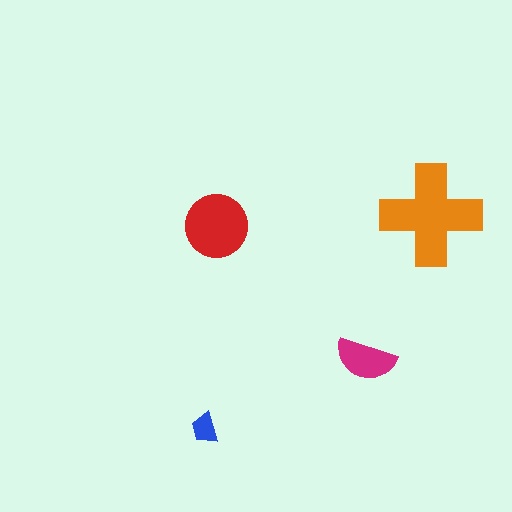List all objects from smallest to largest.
The blue trapezoid, the magenta semicircle, the red circle, the orange cross.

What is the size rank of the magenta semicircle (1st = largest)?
3rd.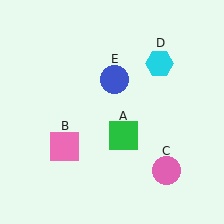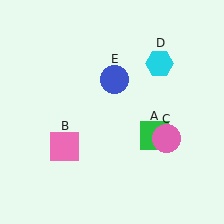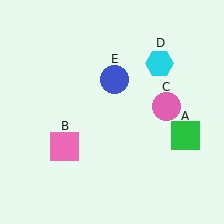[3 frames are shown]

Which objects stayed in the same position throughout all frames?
Pink square (object B) and cyan hexagon (object D) and blue circle (object E) remained stationary.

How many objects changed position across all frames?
2 objects changed position: green square (object A), pink circle (object C).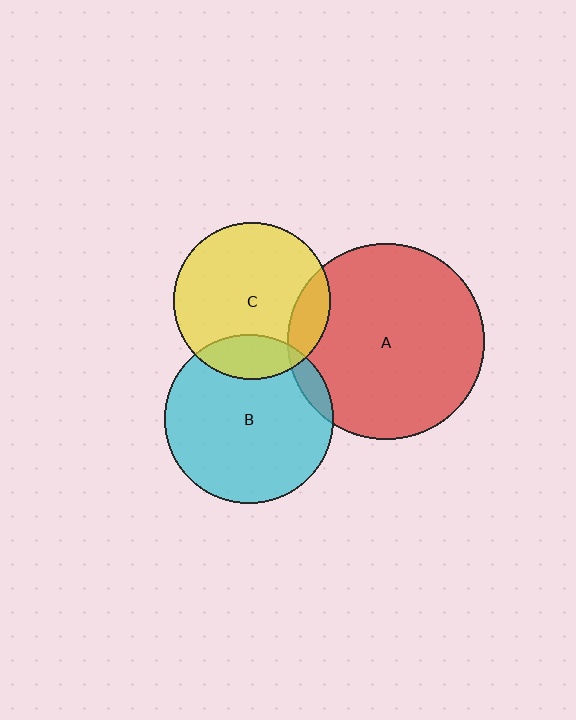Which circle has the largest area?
Circle A (red).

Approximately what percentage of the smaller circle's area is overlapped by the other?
Approximately 5%.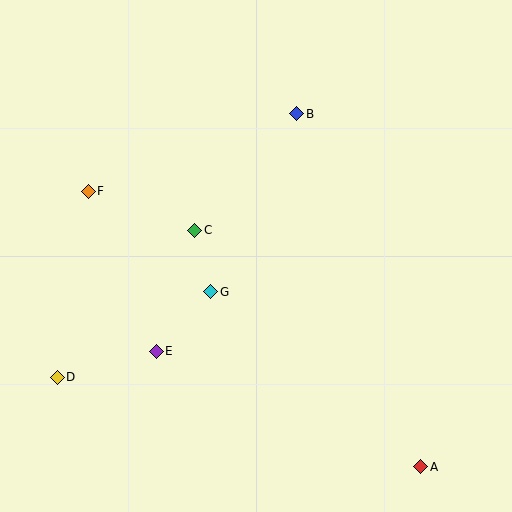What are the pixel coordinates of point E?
Point E is at (156, 351).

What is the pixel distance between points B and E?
The distance between B and E is 276 pixels.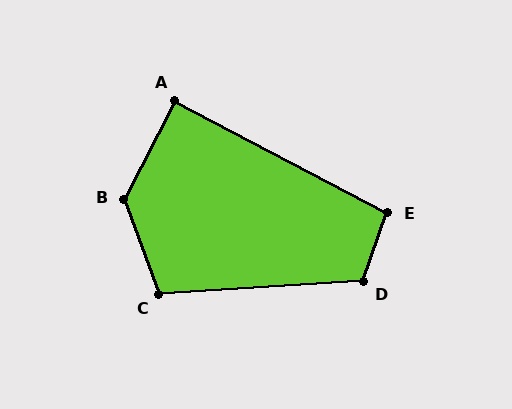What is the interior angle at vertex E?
Approximately 98 degrees (obtuse).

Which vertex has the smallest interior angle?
A, at approximately 89 degrees.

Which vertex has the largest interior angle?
B, at approximately 133 degrees.